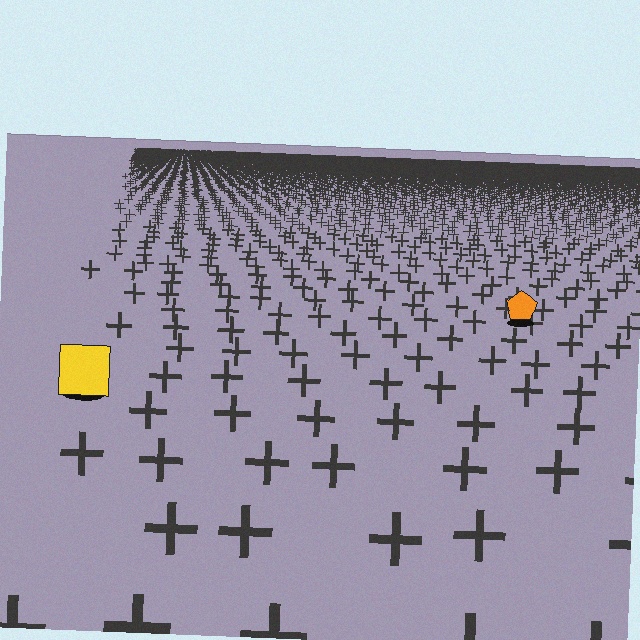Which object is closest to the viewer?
The yellow square is closest. The texture marks near it are larger and more spread out.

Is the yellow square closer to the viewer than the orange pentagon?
Yes. The yellow square is closer — you can tell from the texture gradient: the ground texture is coarser near it.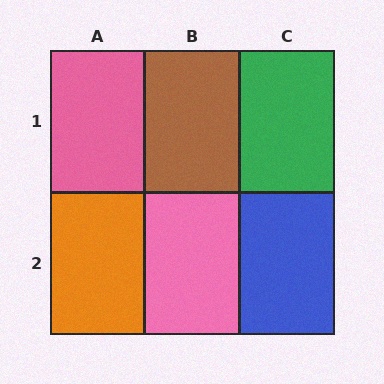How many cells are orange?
1 cell is orange.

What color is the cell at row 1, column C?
Green.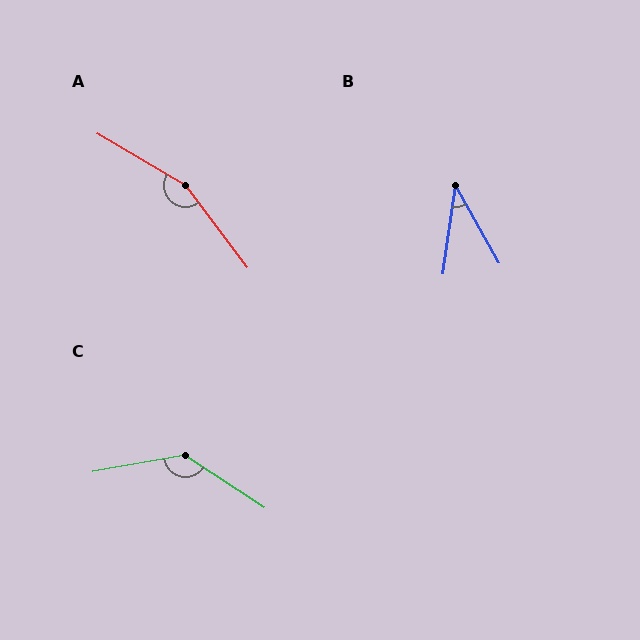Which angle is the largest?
A, at approximately 158 degrees.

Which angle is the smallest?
B, at approximately 37 degrees.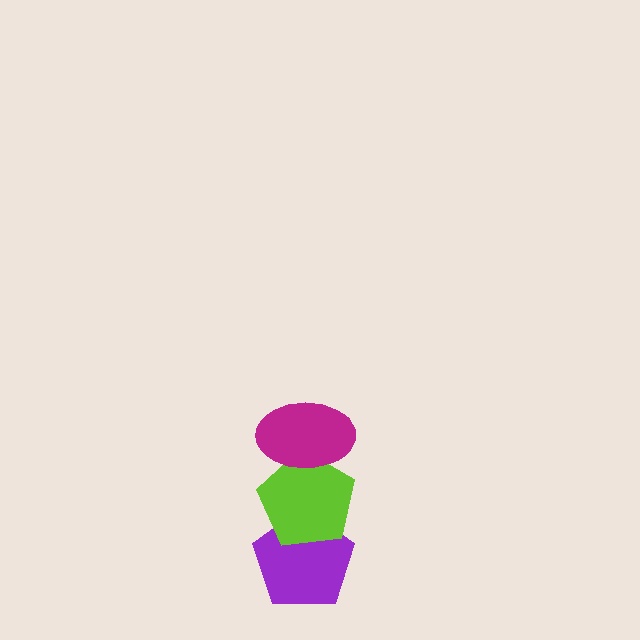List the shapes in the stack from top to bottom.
From top to bottom: the magenta ellipse, the lime pentagon, the purple pentagon.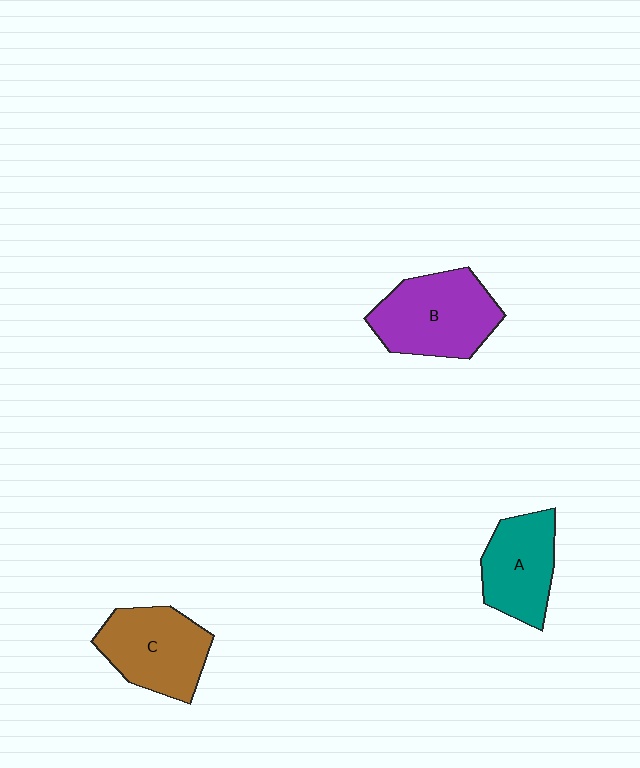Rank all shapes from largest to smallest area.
From largest to smallest: B (purple), C (brown), A (teal).